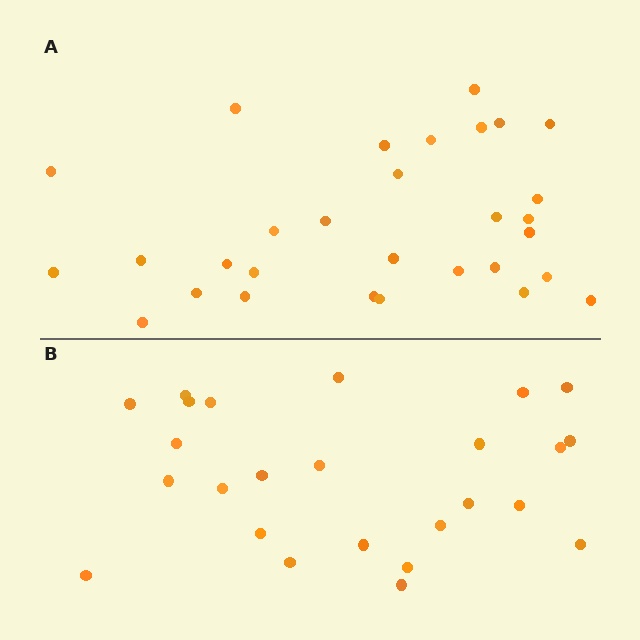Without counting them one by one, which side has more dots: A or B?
Region A (the top region) has more dots.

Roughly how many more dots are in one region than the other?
Region A has about 5 more dots than region B.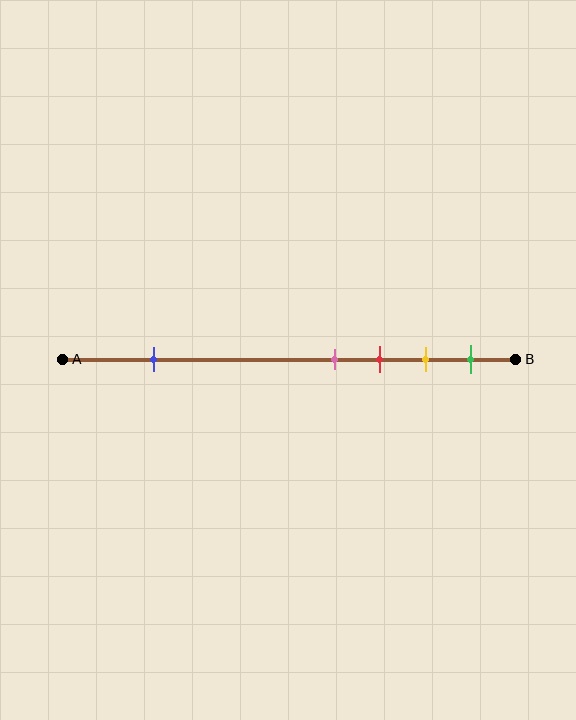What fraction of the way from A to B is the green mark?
The green mark is approximately 90% (0.9) of the way from A to B.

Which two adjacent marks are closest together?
The pink and red marks are the closest adjacent pair.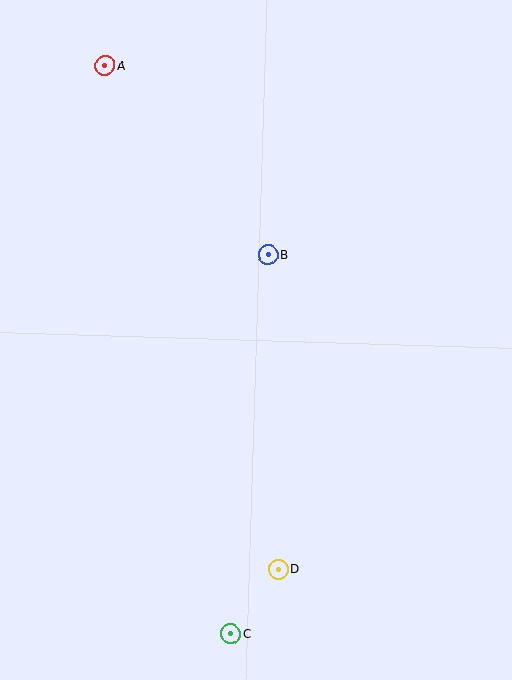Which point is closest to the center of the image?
Point B at (268, 255) is closest to the center.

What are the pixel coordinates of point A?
Point A is at (105, 65).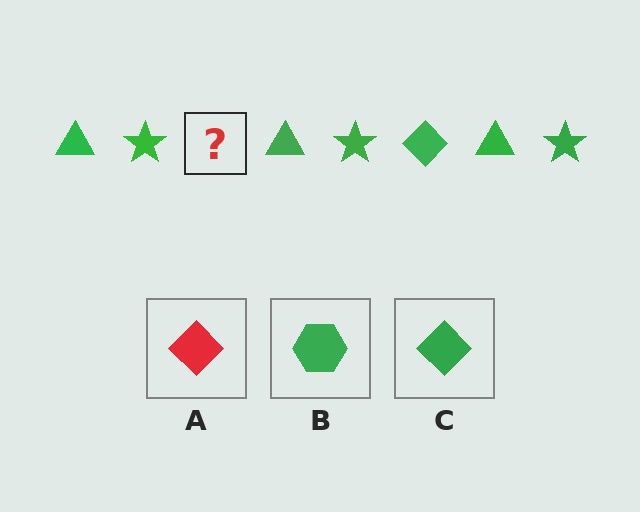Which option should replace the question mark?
Option C.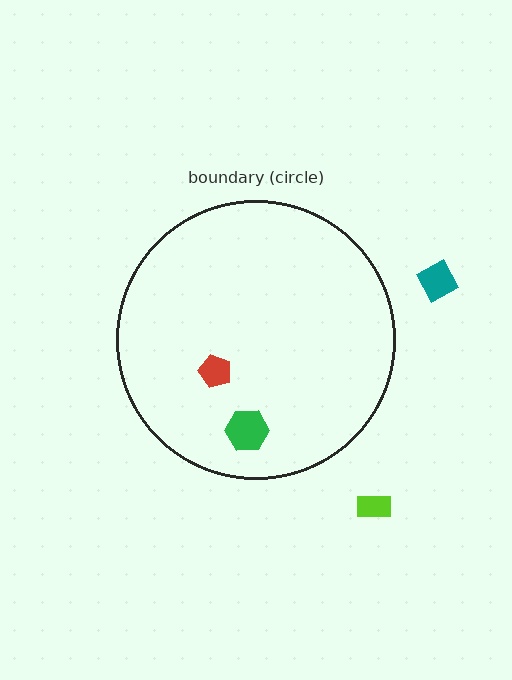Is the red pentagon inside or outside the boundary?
Inside.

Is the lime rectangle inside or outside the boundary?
Outside.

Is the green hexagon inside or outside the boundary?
Inside.